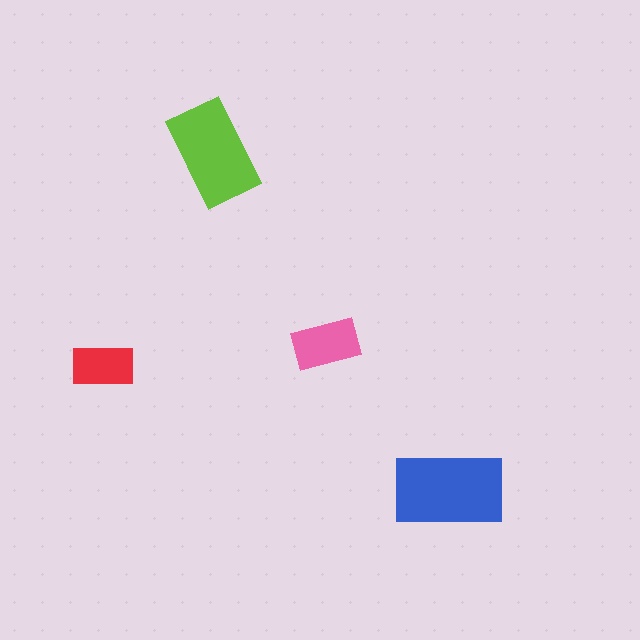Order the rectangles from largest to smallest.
the blue one, the lime one, the pink one, the red one.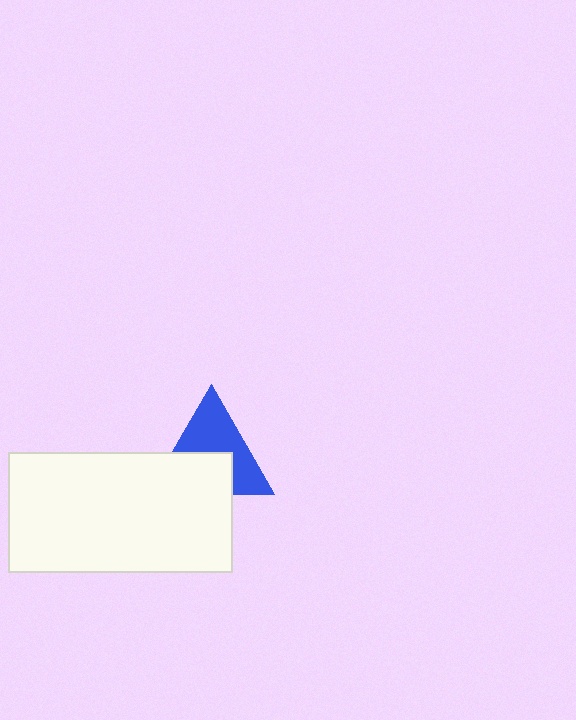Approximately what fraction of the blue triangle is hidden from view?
Roughly 45% of the blue triangle is hidden behind the white rectangle.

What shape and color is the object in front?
The object in front is a white rectangle.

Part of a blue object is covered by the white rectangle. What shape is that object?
It is a triangle.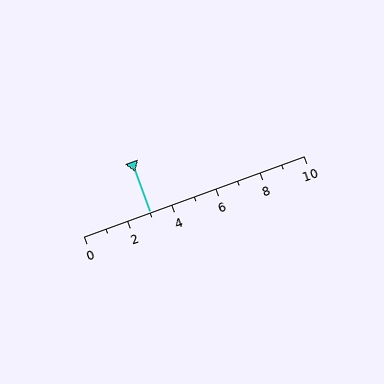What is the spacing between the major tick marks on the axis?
The major ticks are spaced 2 apart.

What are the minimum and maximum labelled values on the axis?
The axis runs from 0 to 10.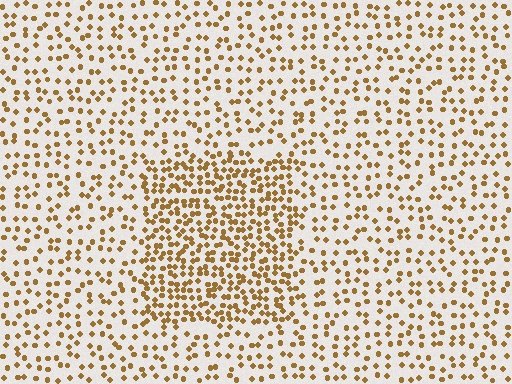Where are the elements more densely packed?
The elements are more densely packed inside the rectangle boundary.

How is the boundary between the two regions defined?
The boundary is defined by a change in element density (approximately 2.0x ratio). All elements are the same color, size, and shape.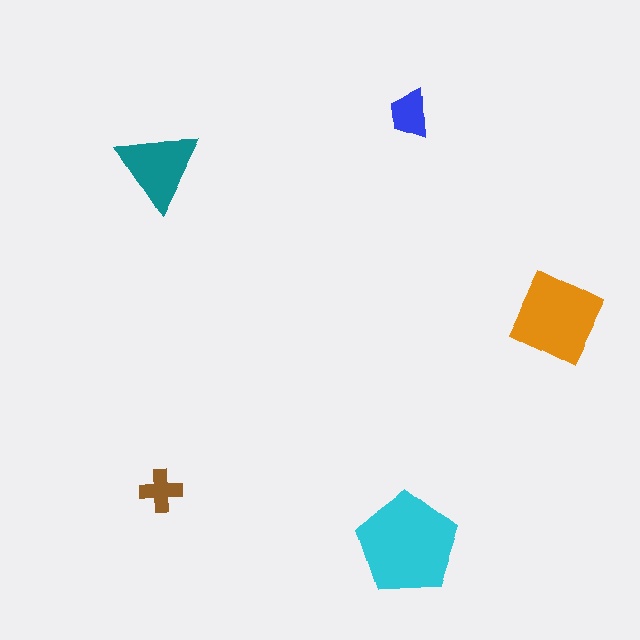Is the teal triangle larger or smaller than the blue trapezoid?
Larger.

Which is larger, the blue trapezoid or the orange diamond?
The orange diamond.